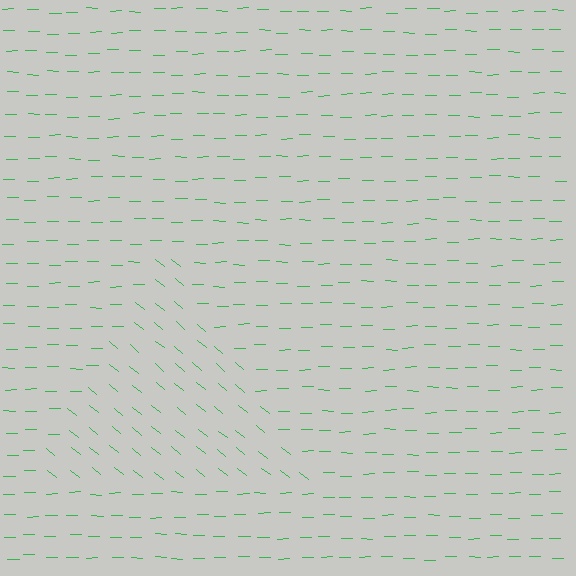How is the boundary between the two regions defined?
The boundary is defined purely by a change in line orientation (approximately 40 degrees difference). All lines are the same color and thickness.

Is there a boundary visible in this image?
Yes, there is a texture boundary formed by a change in line orientation.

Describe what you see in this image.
The image is filled with small green line segments. A triangle region in the image has lines oriented differently from the surrounding lines, creating a visible texture boundary.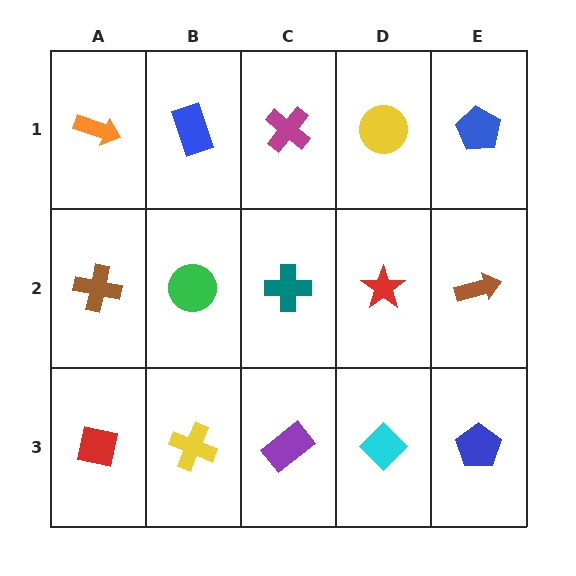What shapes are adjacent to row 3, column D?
A red star (row 2, column D), a purple rectangle (row 3, column C), a blue pentagon (row 3, column E).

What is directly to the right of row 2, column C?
A red star.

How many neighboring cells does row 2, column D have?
4.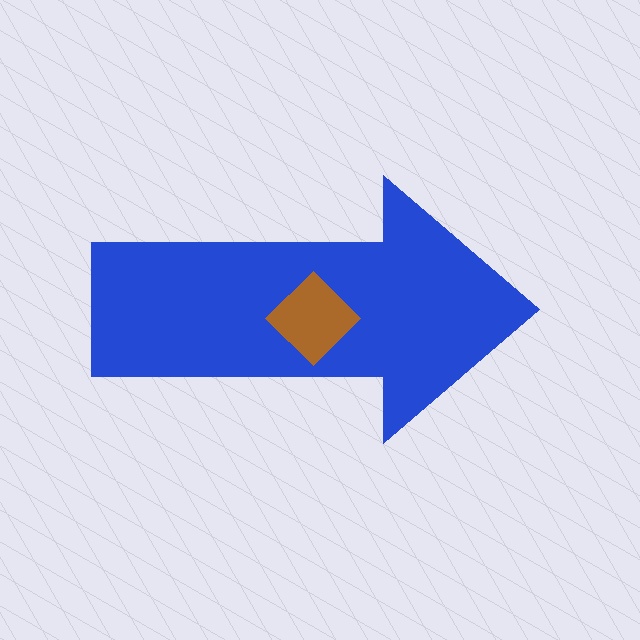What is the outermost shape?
The blue arrow.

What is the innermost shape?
The brown diamond.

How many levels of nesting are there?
2.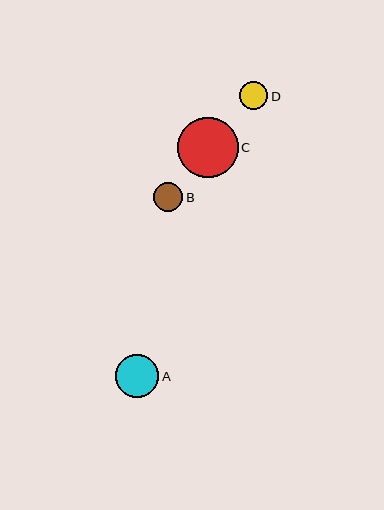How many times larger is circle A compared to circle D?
Circle A is approximately 1.6 times the size of circle D.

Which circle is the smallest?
Circle D is the smallest with a size of approximately 28 pixels.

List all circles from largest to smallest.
From largest to smallest: C, A, B, D.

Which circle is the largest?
Circle C is the largest with a size of approximately 60 pixels.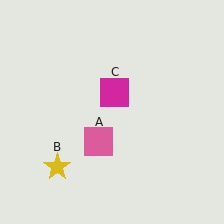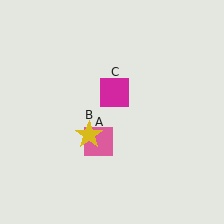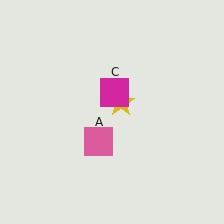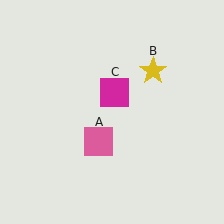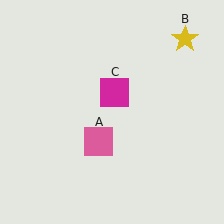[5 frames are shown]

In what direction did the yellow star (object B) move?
The yellow star (object B) moved up and to the right.